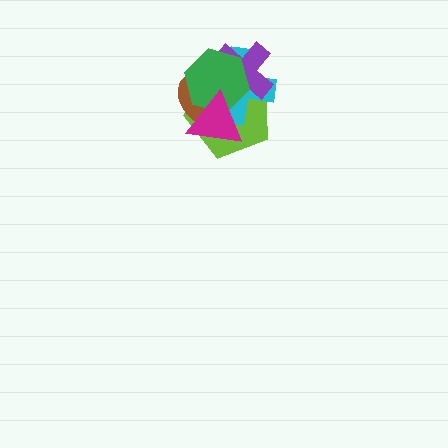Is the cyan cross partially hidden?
Yes, it is partially covered by another shape.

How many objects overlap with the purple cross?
3 objects overlap with the purple cross.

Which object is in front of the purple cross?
The green hexagon is in front of the purple cross.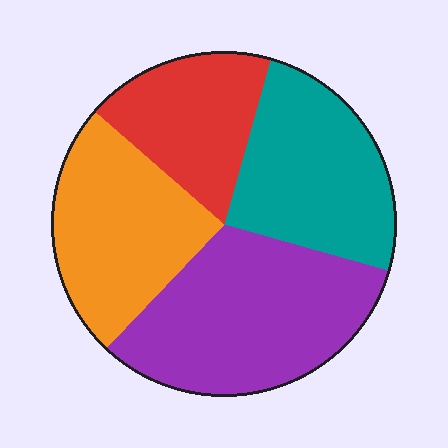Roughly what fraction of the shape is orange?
Orange takes up about one quarter (1/4) of the shape.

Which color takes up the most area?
Purple, at roughly 35%.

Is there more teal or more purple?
Purple.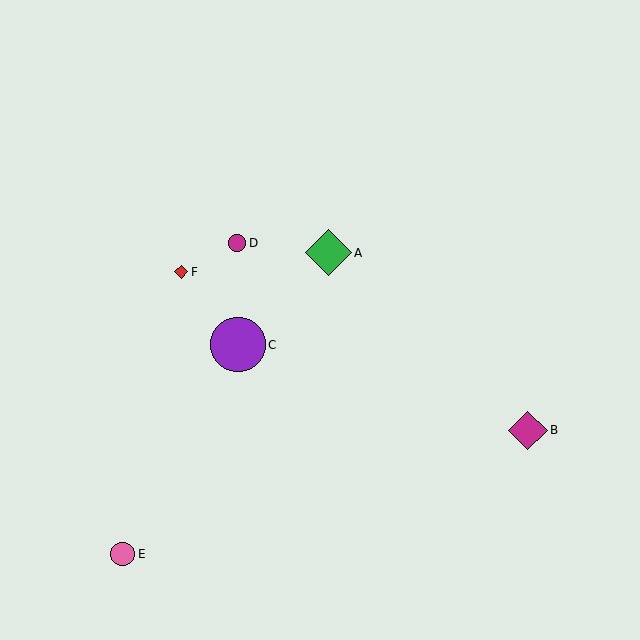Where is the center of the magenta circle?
The center of the magenta circle is at (237, 243).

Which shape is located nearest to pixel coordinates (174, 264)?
The red diamond (labeled F) at (181, 272) is nearest to that location.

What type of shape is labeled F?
Shape F is a red diamond.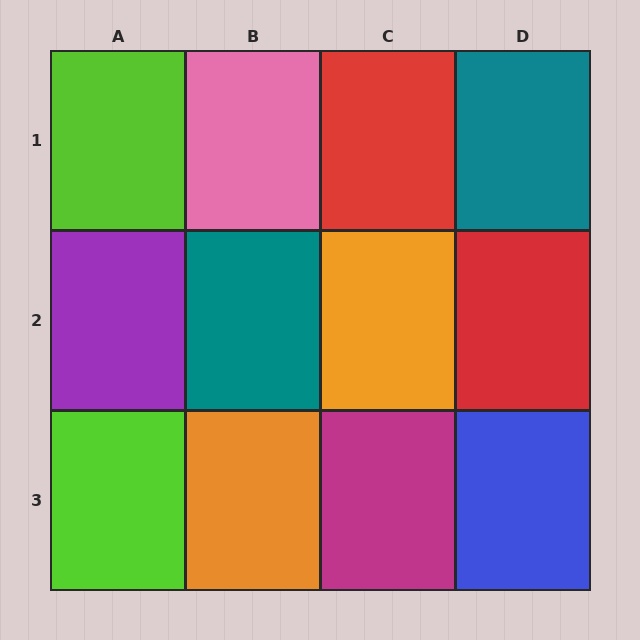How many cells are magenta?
1 cell is magenta.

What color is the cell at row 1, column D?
Teal.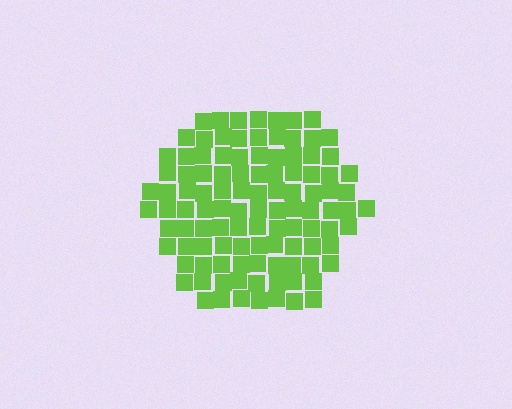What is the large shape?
The large shape is a hexagon.